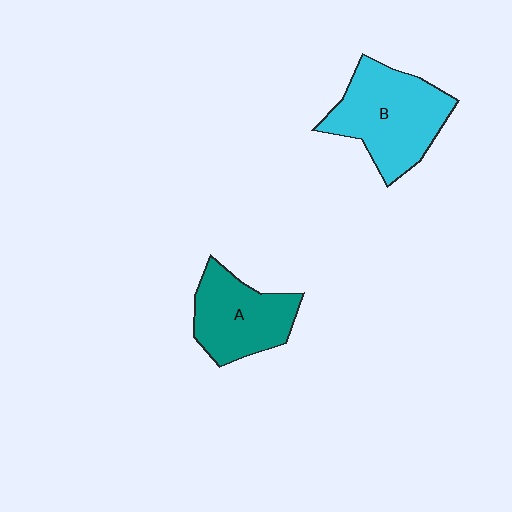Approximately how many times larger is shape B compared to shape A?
Approximately 1.3 times.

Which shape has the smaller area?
Shape A (teal).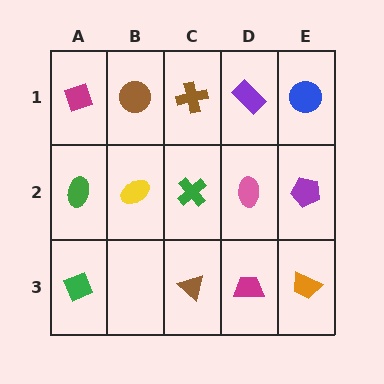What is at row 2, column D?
A pink ellipse.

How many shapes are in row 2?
5 shapes.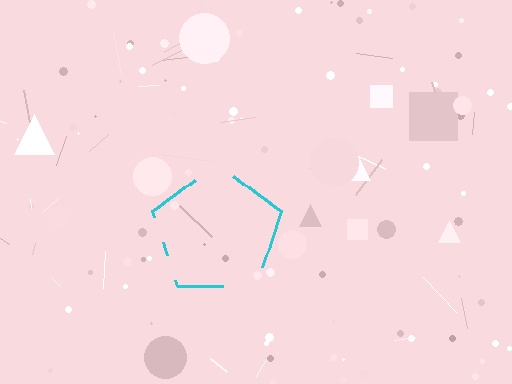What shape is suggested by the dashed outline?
The dashed outline suggests a pentagon.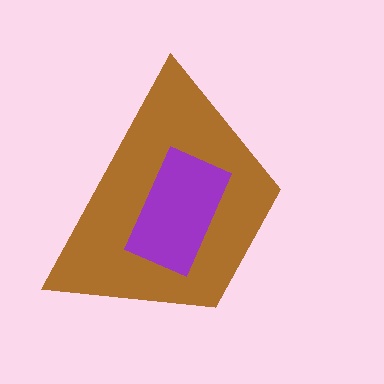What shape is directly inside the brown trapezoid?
The purple rectangle.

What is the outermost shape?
The brown trapezoid.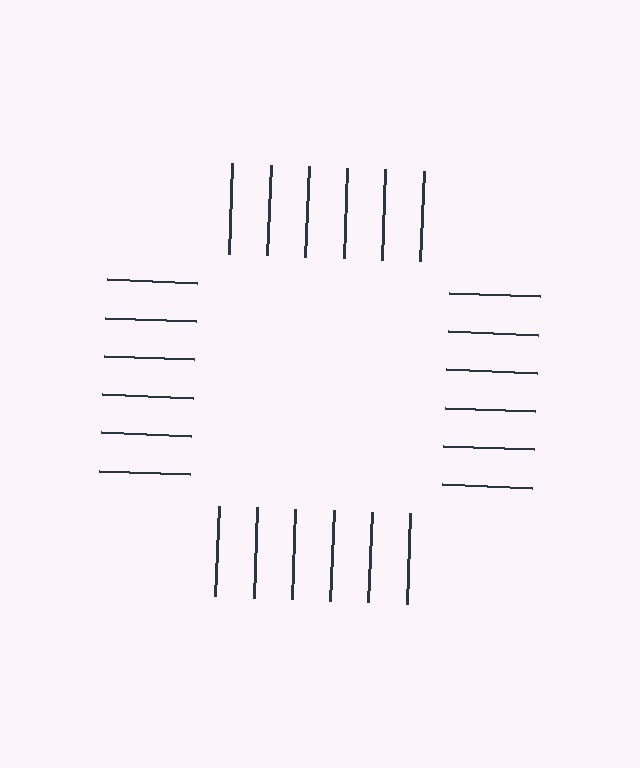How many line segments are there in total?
24 — 6 along each of the 4 edges.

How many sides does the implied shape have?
4 sides — the line-ends trace a square.